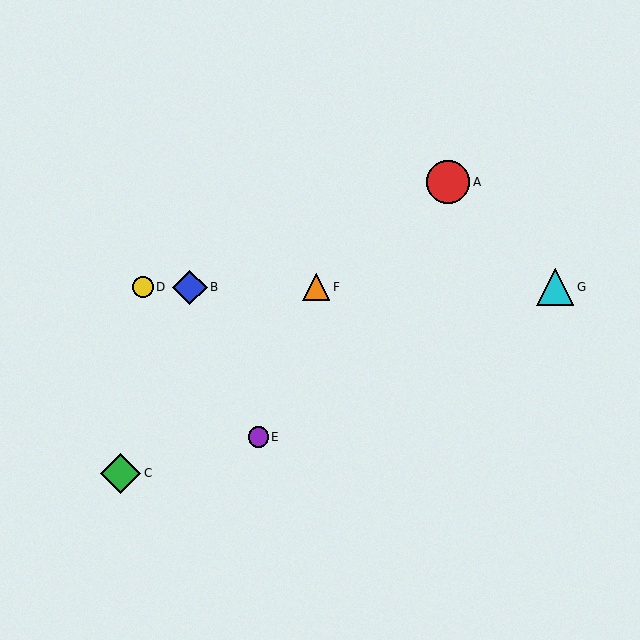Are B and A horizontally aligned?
No, B is at y≈287 and A is at y≈182.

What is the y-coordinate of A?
Object A is at y≈182.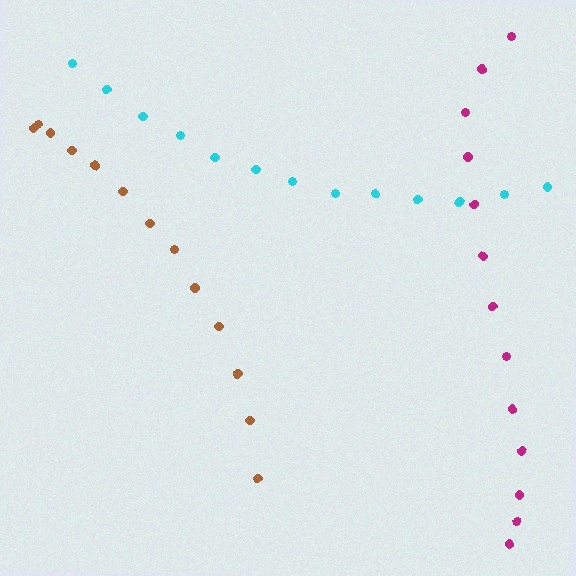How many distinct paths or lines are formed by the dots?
There are 3 distinct paths.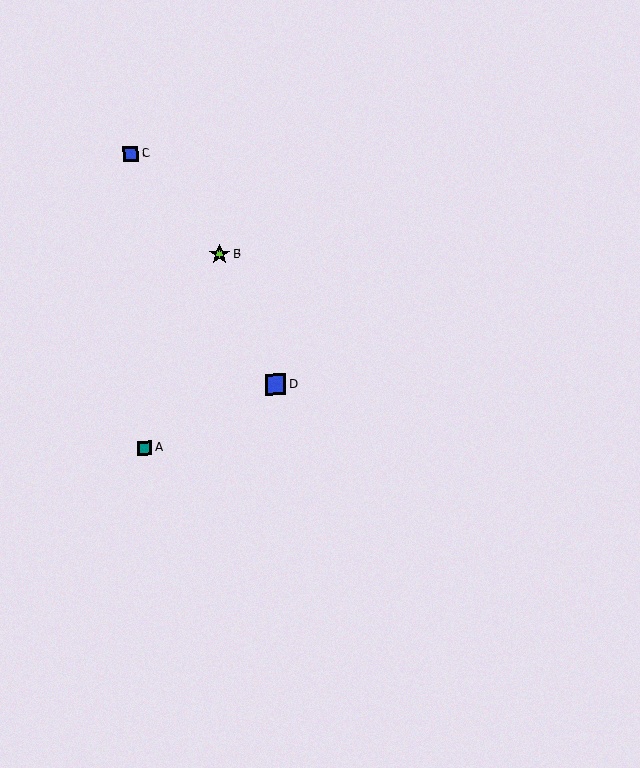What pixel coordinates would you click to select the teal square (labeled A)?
Click at (145, 448) to select the teal square A.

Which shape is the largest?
The blue square (labeled D) is the largest.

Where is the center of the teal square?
The center of the teal square is at (145, 448).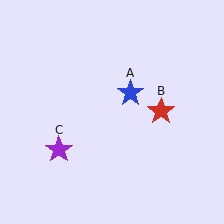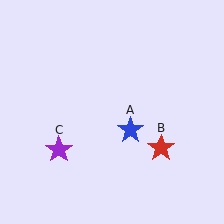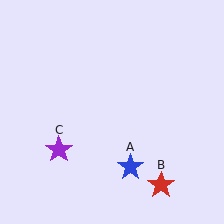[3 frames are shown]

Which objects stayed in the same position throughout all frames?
Purple star (object C) remained stationary.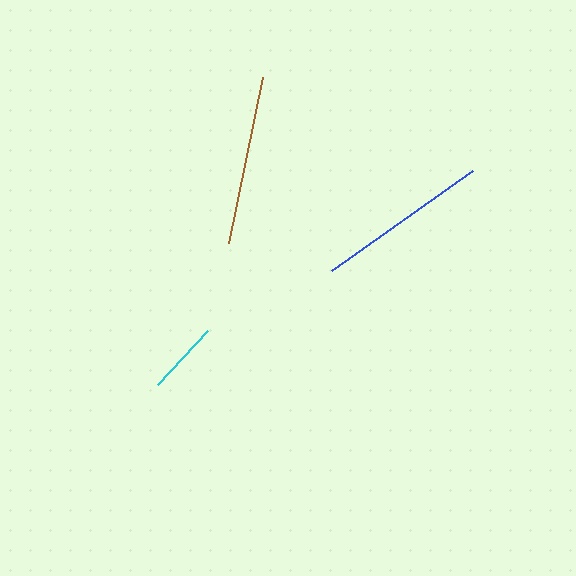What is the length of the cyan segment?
The cyan segment is approximately 74 pixels long.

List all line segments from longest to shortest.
From longest to shortest: blue, brown, cyan.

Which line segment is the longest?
The blue line is the longest at approximately 173 pixels.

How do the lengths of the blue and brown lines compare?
The blue and brown lines are approximately the same length.